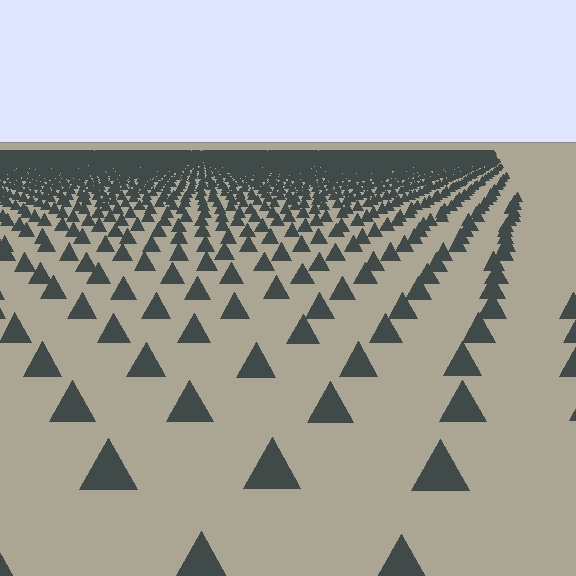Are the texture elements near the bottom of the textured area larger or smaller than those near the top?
Larger. Near the bottom, elements are closer to the viewer and appear at a bigger on-screen size.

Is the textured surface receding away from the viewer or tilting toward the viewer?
The surface is receding away from the viewer. Texture elements get smaller and denser toward the top.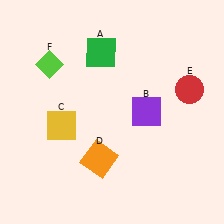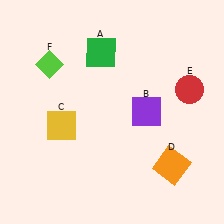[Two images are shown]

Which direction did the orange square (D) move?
The orange square (D) moved right.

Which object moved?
The orange square (D) moved right.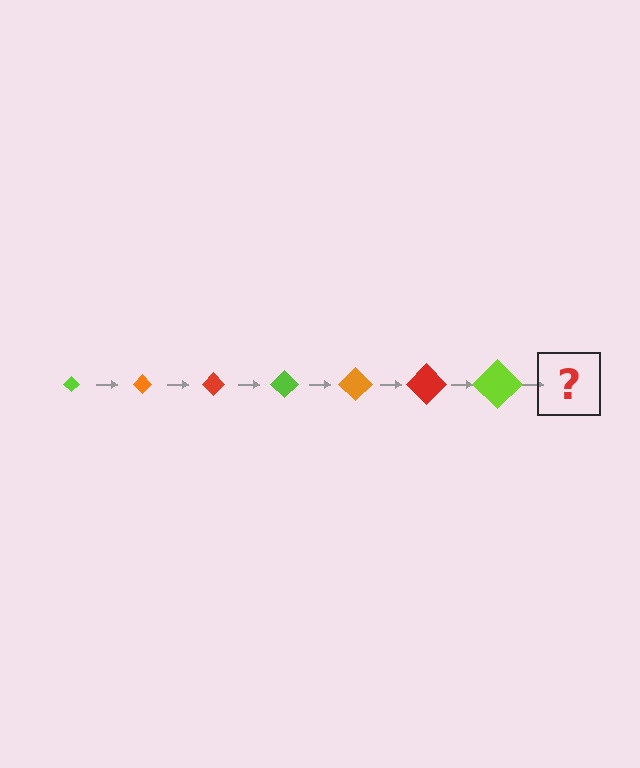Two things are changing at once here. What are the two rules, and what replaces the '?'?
The two rules are that the diamond grows larger each step and the color cycles through lime, orange, and red. The '?' should be an orange diamond, larger than the previous one.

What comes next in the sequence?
The next element should be an orange diamond, larger than the previous one.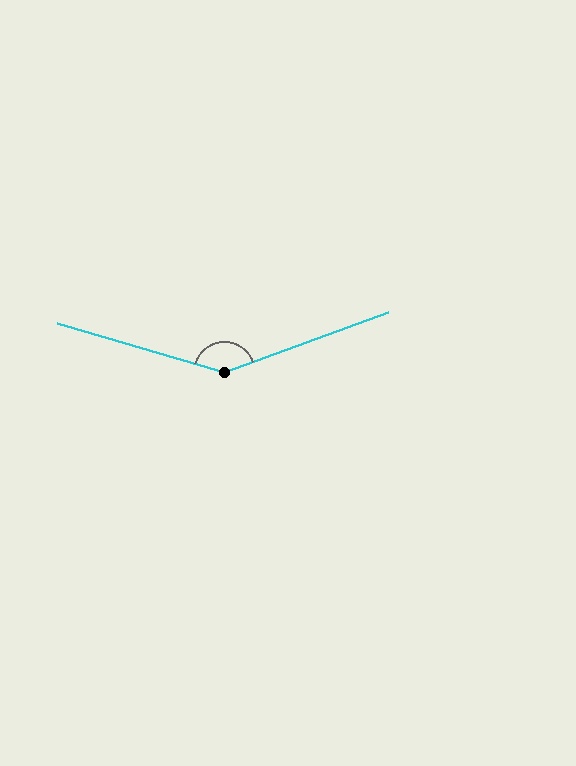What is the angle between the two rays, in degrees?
Approximately 143 degrees.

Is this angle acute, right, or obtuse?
It is obtuse.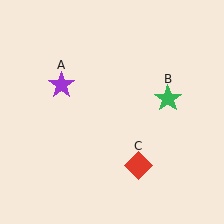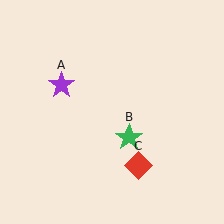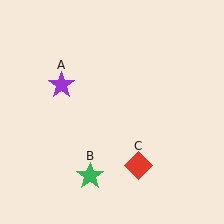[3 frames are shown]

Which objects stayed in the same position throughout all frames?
Purple star (object A) and red diamond (object C) remained stationary.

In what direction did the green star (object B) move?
The green star (object B) moved down and to the left.